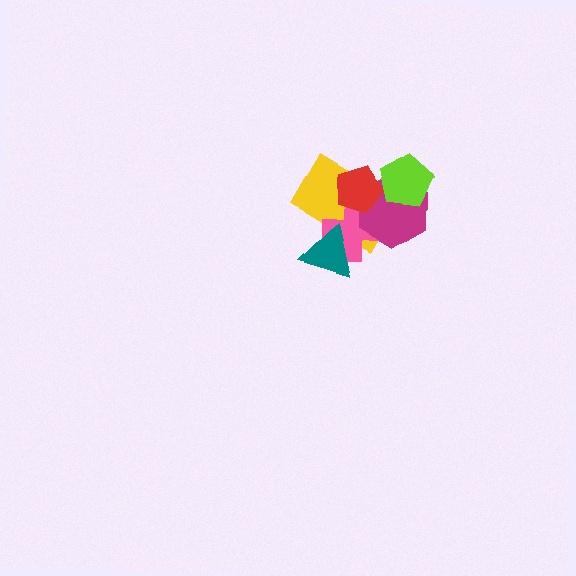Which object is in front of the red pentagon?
The lime pentagon is in front of the red pentagon.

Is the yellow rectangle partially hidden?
Yes, it is partially covered by another shape.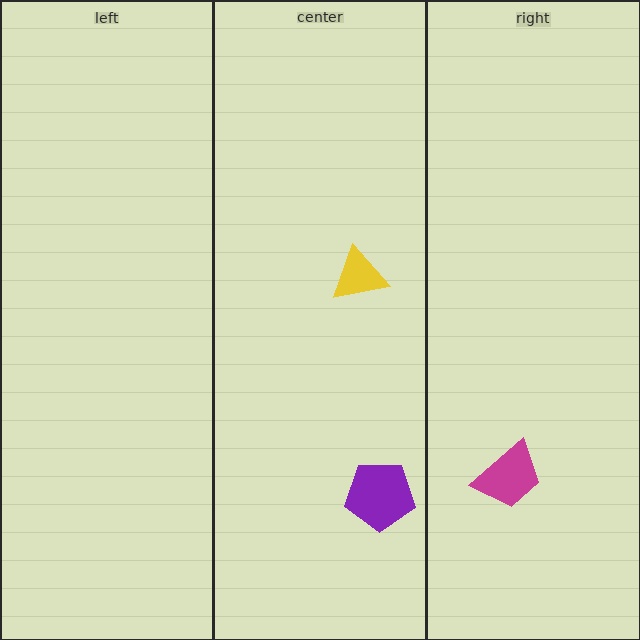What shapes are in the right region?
The magenta trapezoid.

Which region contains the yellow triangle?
The center region.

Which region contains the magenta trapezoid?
The right region.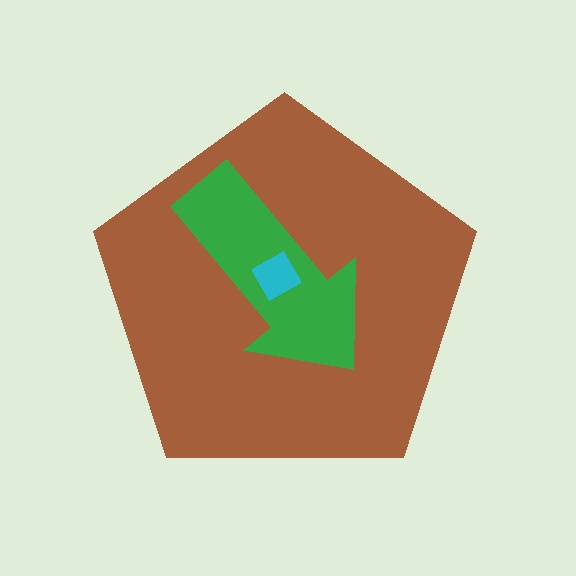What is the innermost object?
The cyan square.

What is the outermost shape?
The brown pentagon.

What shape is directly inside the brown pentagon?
The green arrow.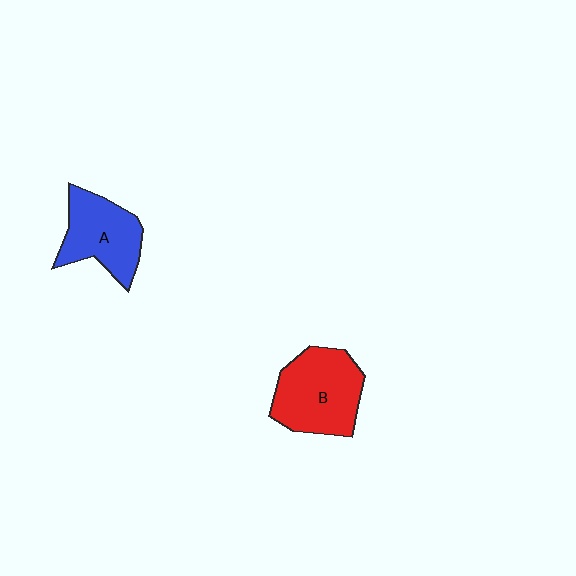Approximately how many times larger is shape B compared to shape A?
Approximately 1.2 times.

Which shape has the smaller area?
Shape A (blue).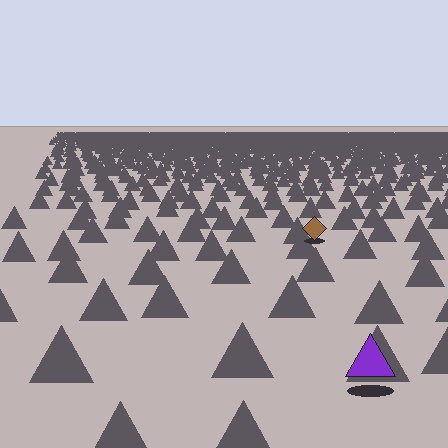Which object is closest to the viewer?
The purple triangle is closest. The texture marks near it are larger and more spread out.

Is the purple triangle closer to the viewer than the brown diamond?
Yes. The purple triangle is closer — you can tell from the texture gradient: the ground texture is coarser near it.